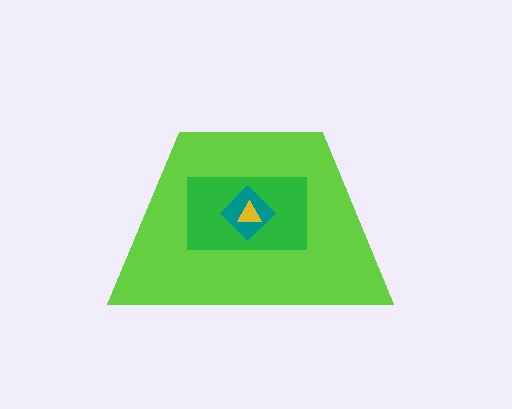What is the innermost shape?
The yellow triangle.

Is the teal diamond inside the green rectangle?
Yes.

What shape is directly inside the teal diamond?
The yellow triangle.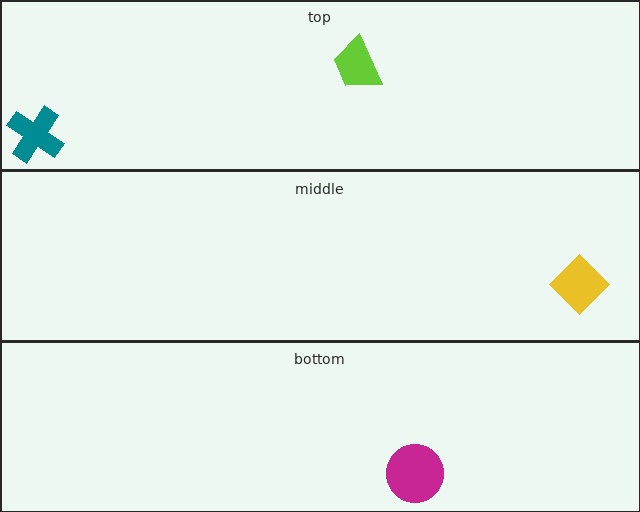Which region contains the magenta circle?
The bottom region.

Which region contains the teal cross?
The top region.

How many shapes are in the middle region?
1.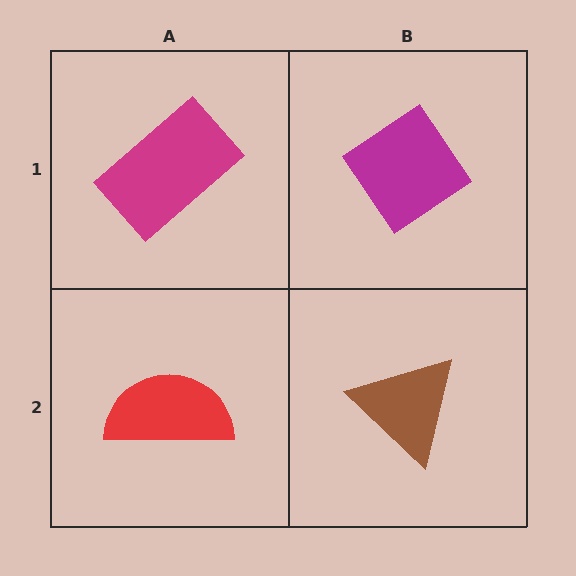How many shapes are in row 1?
2 shapes.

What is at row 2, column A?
A red semicircle.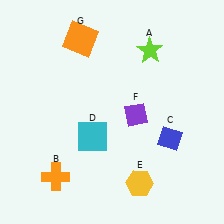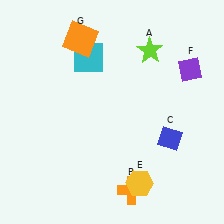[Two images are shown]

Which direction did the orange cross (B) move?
The orange cross (B) moved right.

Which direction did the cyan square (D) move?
The cyan square (D) moved up.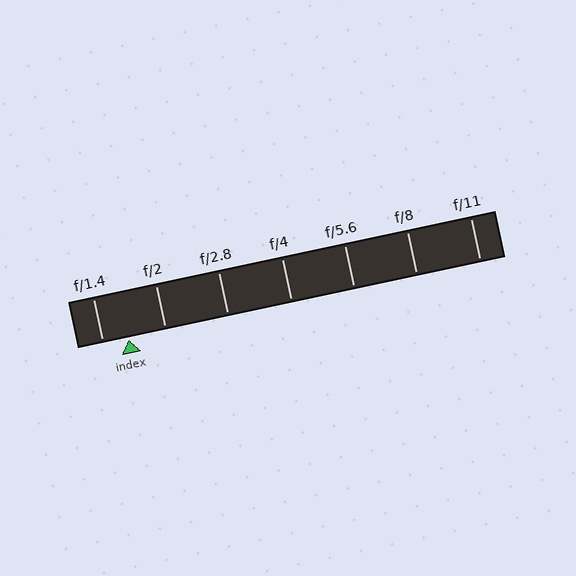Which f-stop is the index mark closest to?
The index mark is closest to f/1.4.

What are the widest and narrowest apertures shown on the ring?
The widest aperture shown is f/1.4 and the narrowest is f/11.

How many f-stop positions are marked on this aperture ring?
There are 7 f-stop positions marked.